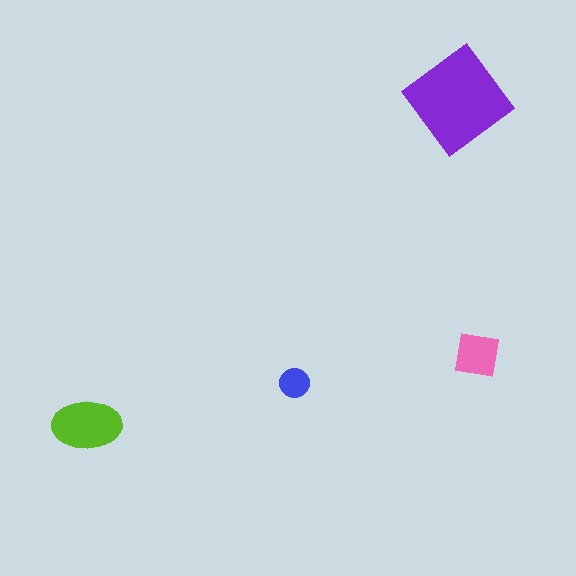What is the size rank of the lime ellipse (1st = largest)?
2nd.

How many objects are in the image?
There are 4 objects in the image.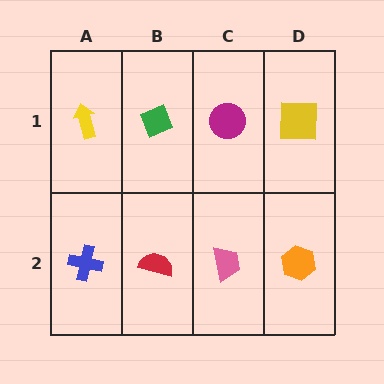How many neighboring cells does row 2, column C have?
3.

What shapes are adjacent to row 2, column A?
A yellow arrow (row 1, column A), a red semicircle (row 2, column B).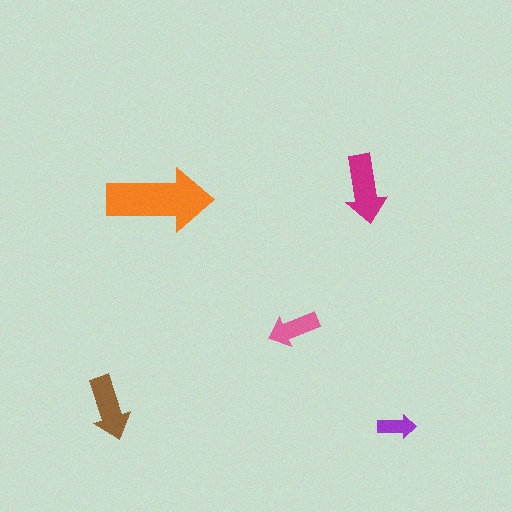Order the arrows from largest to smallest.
the orange one, the magenta one, the brown one, the pink one, the purple one.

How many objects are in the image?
There are 5 objects in the image.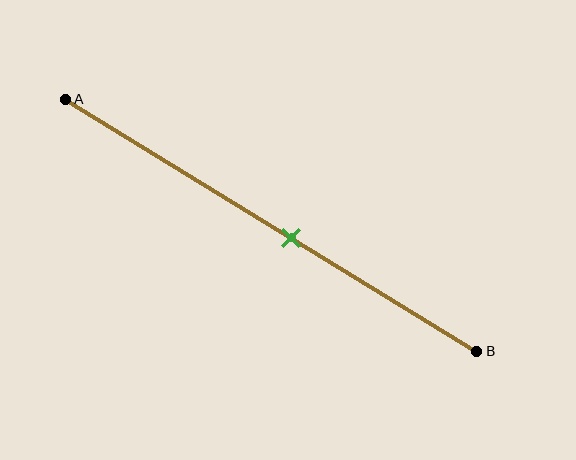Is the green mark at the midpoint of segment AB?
No, the mark is at about 55% from A, not at the 50% midpoint.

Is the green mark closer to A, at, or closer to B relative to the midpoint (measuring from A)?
The green mark is closer to point B than the midpoint of segment AB.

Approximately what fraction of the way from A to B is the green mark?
The green mark is approximately 55% of the way from A to B.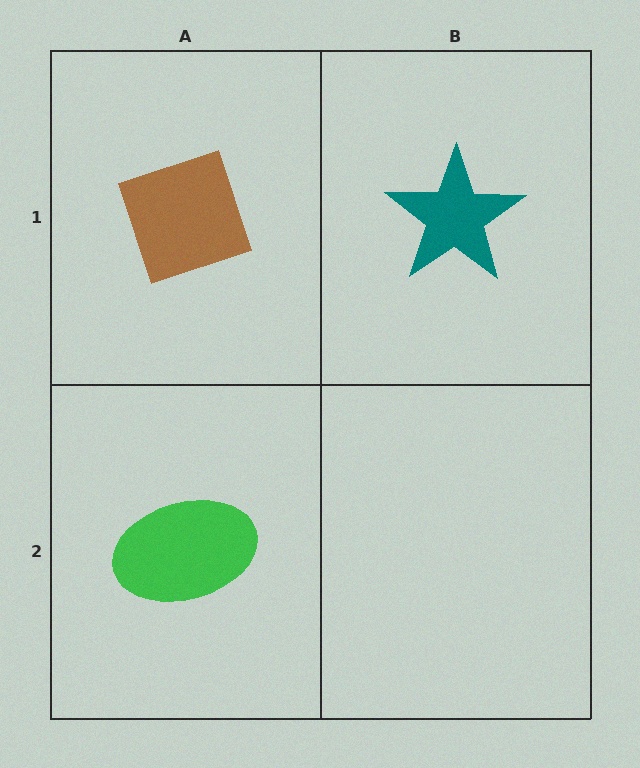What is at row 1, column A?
A brown diamond.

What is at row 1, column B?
A teal star.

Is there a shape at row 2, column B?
No, that cell is empty.